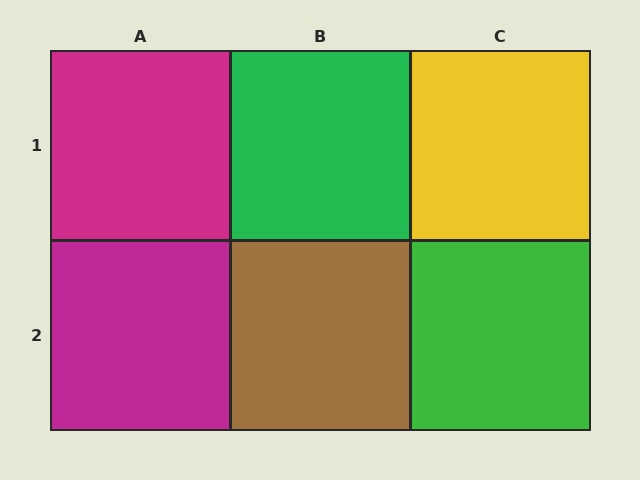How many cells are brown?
1 cell is brown.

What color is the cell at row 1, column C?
Yellow.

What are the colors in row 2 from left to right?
Magenta, brown, green.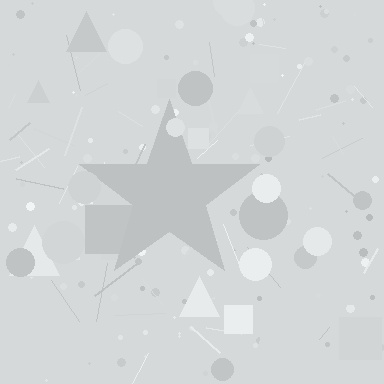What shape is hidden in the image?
A star is hidden in the image.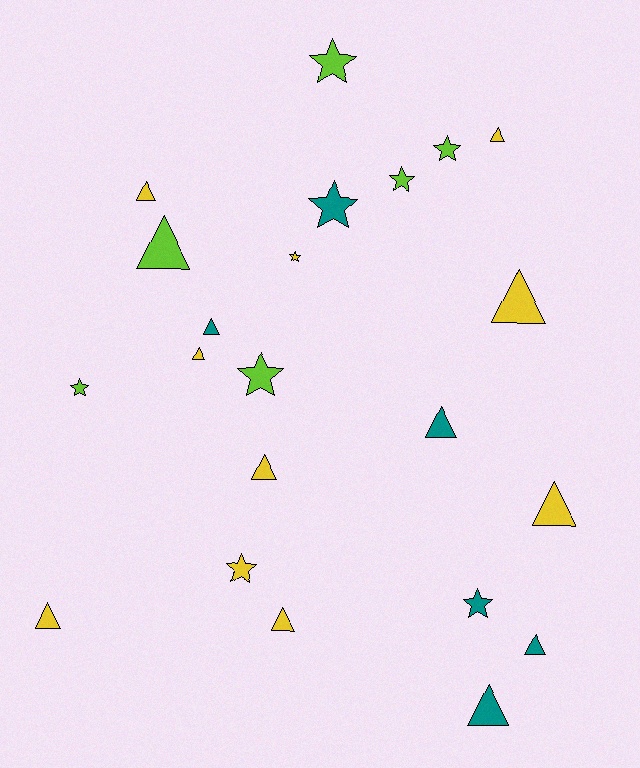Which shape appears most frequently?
Triangle, with 13 objects.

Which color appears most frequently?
Yellow, with 10 objects.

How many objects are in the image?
There are 22 objects.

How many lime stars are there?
There are 5 lime stars.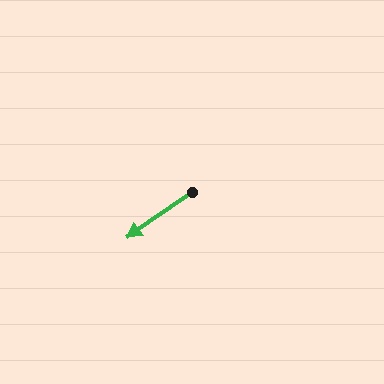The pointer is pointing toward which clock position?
Roughly 8 o'clock.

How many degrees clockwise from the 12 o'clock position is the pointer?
Approximately 235 degrees.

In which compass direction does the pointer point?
Southwest.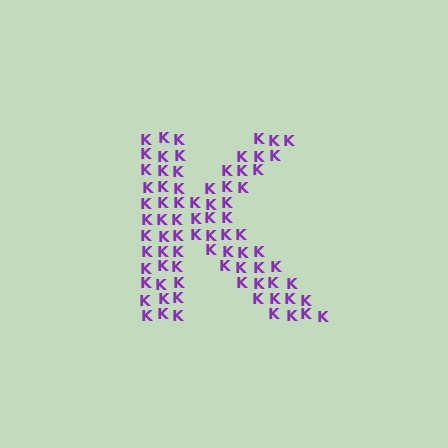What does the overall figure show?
The overall figure shows the letter K.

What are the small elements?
The small elements are letter K's.